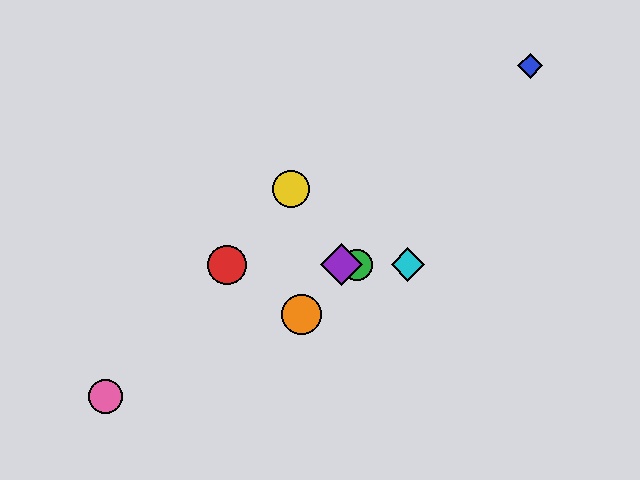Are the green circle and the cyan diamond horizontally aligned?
Yes, both are at y≈265.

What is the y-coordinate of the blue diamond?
The blue diamond is at y≈66.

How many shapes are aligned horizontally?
4 shapes (the red circle, the green circle, the purple diamond, the cyan diamond) are aligned horizontally.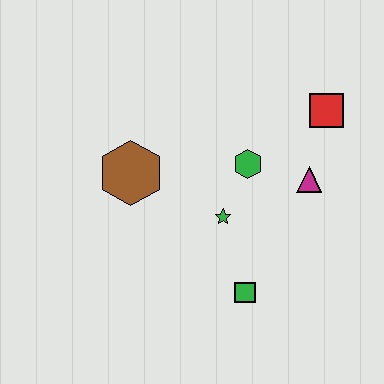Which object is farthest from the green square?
The red square is farthest from the green square.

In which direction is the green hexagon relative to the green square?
The green hexagon is above the green square.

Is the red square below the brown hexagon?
No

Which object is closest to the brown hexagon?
The green star is closest to the brown hexagon.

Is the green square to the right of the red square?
No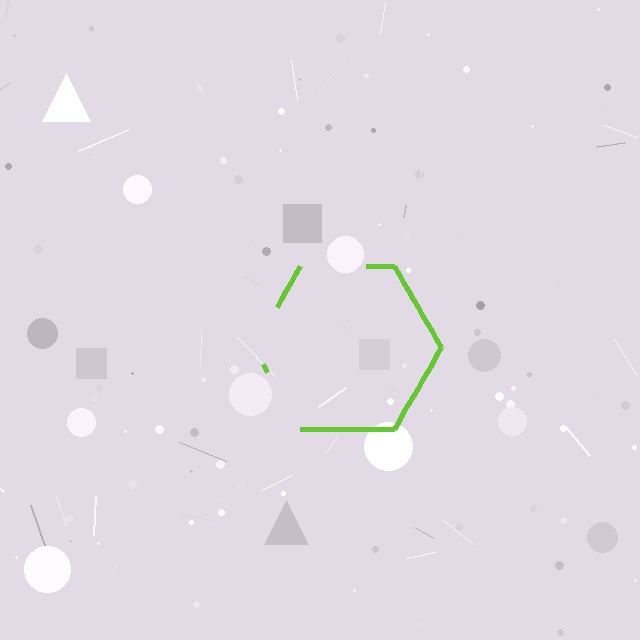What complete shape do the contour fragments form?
The contour fragments form a hexagon.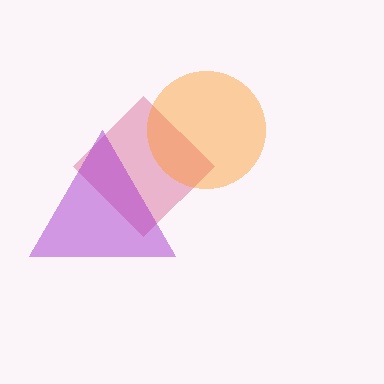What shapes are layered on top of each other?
The layered shapes are: a pink diamond, a purple triangle, an orange circle.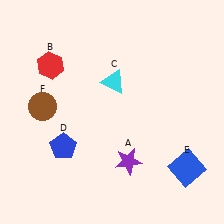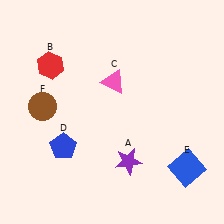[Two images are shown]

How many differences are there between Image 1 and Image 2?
There is 1 difference between the two images.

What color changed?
The triangle (C) changed from cyan in Image 1 to pink in Image 2.